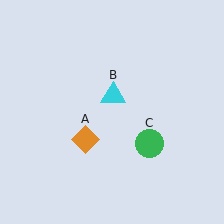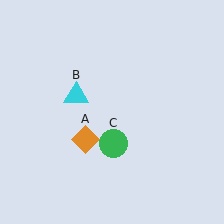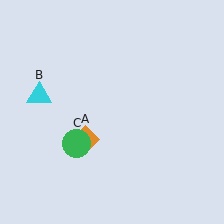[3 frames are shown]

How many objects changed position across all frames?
2 objects changed position: cyan triangle (object B), green circle (object C).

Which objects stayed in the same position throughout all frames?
Orange diamond (object A) remained stationary.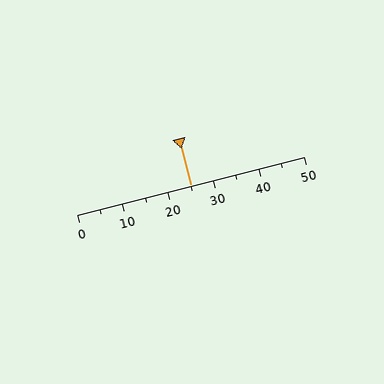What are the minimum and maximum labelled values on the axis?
The axis runs from 0 to 50.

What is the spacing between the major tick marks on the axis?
The major ticks are spaced 10 apart.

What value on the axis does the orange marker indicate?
The marker indicates approximately 25.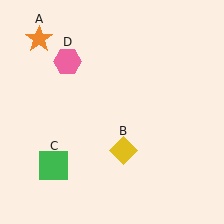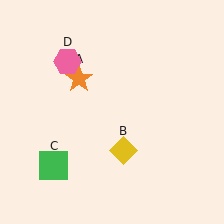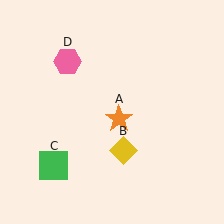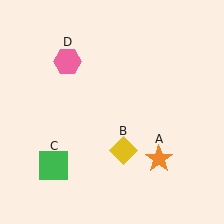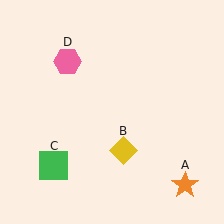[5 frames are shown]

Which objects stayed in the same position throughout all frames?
Yellow diamond (object B) and green square (object C) and pink hexagon (object D) remained stationary.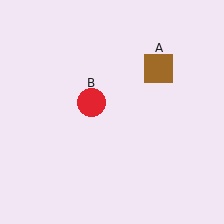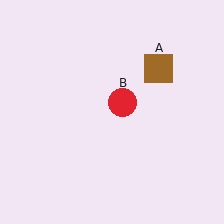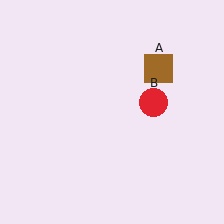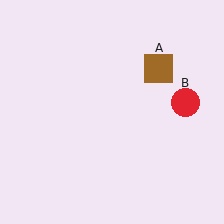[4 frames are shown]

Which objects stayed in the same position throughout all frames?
Brown square (object A) remained stationary.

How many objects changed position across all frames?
1 object changed position: red circle (object B).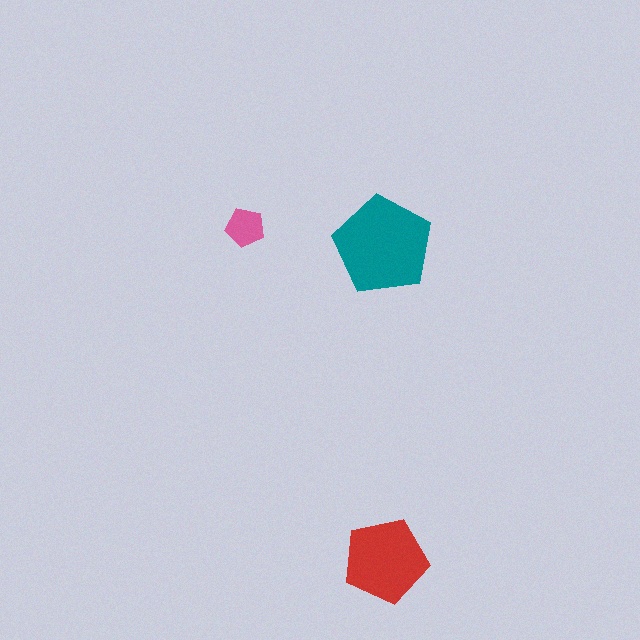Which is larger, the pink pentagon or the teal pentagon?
The teal one.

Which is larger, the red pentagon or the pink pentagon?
The red one.